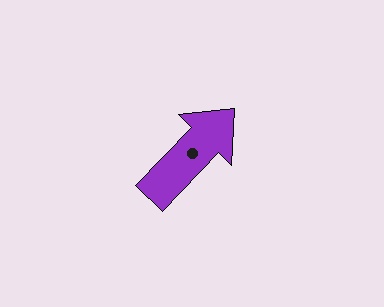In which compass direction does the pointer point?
Northeast.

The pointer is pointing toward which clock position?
Roughly 1 o'clock.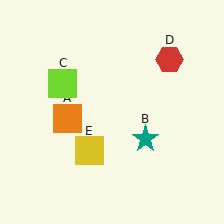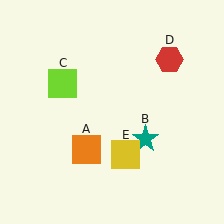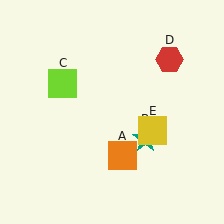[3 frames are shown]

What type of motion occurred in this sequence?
The orange square (object A), yellow square (object E) rotated counterclockwise around the center of the scene.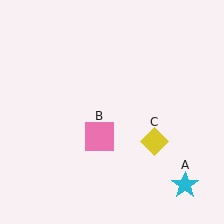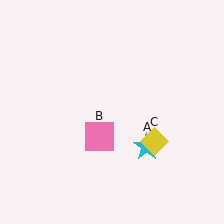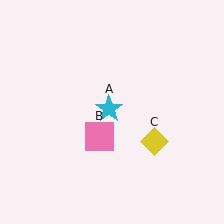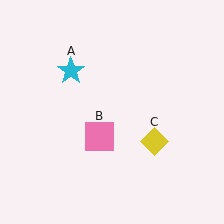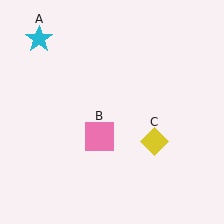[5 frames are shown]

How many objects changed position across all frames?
1 object changed position: cyan star (object A).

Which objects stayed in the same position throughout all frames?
Pink square (object B) and yellow diamond (object C) remained stationary.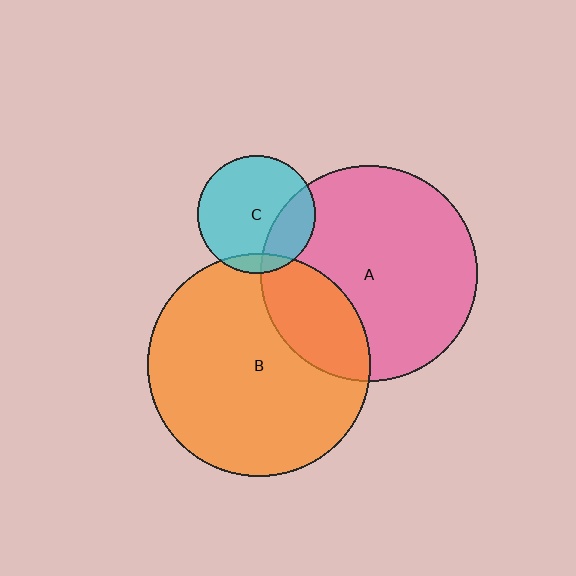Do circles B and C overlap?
Yes.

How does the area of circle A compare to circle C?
Approximately 3.4 times.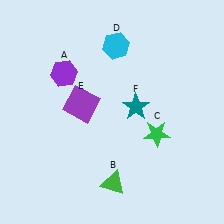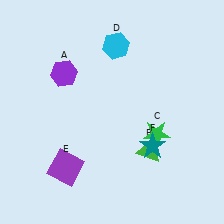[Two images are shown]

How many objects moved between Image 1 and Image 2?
3 objects moved between the two images.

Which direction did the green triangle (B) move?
The green triangle (B) moved right.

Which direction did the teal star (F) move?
The teal star (F) moved down.